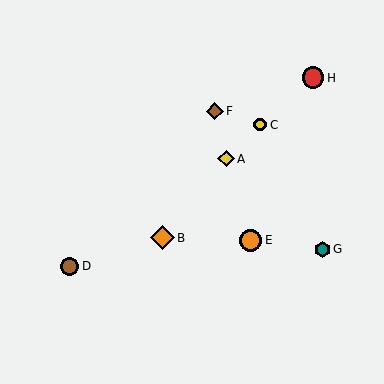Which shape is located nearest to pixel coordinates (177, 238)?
The orange diamond (labeled B) at (162, 238) is nearest to that location.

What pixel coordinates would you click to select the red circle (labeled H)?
Click at (313, 78) to select the red circle H.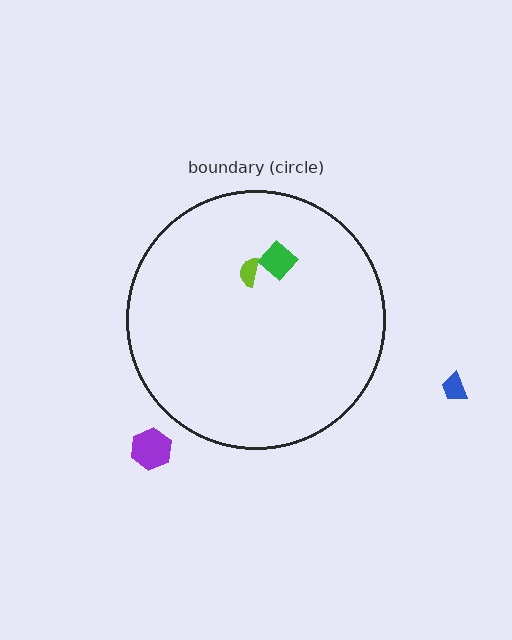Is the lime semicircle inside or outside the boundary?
Inside.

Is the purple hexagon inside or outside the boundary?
Outside.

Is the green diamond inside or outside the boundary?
Inside.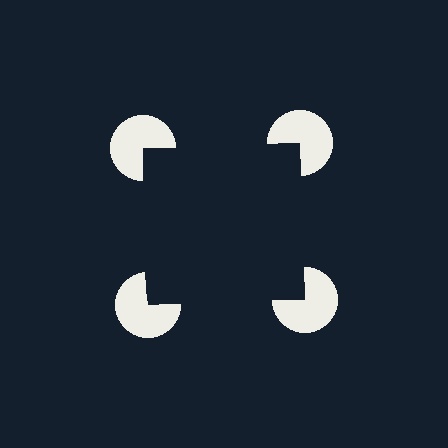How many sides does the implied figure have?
4 sides.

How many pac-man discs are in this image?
There are 4 — one at each vertex of the illusory square.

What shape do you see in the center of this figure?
An illusory square — its edges are inferred from the aligned wedge cuts in the pac-man discs, not physically drawn.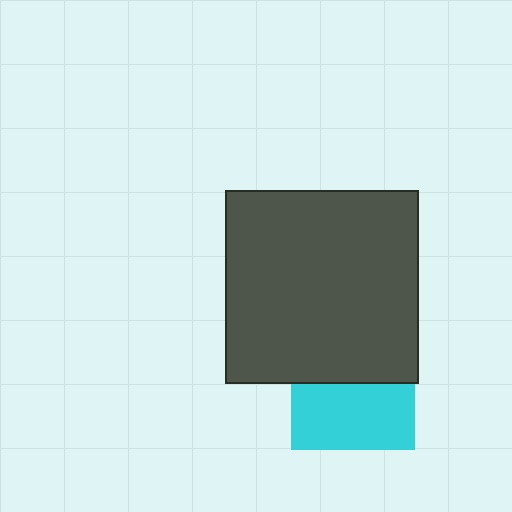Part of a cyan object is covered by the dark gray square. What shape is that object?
It is a square.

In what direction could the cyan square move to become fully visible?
The cyan square could move down. That would shift it out from behind the dark gray square entirely.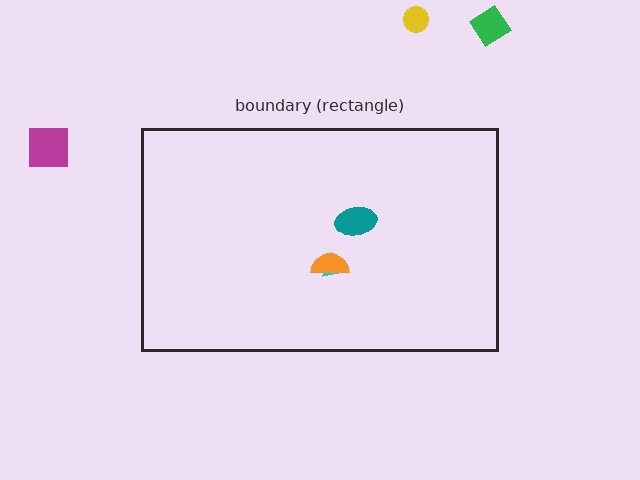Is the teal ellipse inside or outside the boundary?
Inside.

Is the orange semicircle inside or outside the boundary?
Inside.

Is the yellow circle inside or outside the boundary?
Outside.